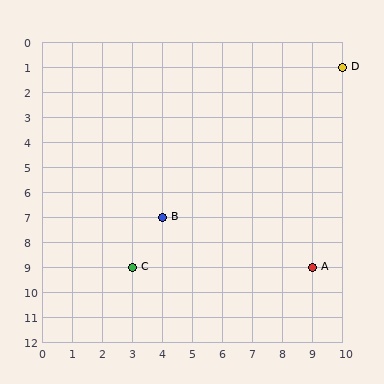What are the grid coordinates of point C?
Point C is at grid coordinates (3, 9).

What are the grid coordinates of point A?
Point A is at grid coordinates (9, 9).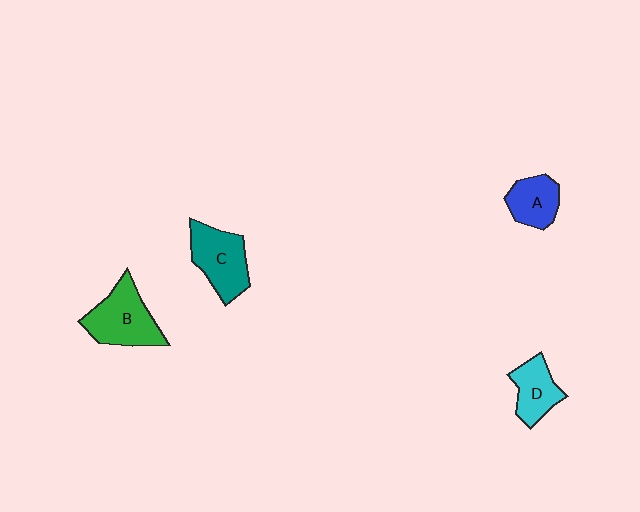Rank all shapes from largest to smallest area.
From largest to smallest: B (green), C (teal), D (cyan), A (blue).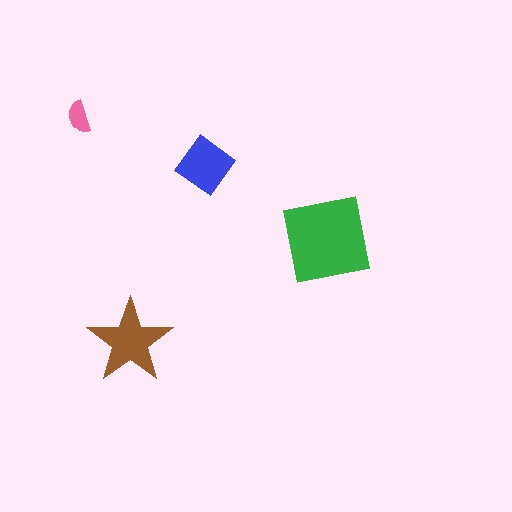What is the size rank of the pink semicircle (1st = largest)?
4th.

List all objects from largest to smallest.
The green square, the brown star, the blue diamond, the pink semicircle.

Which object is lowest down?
The brown star is bottommost.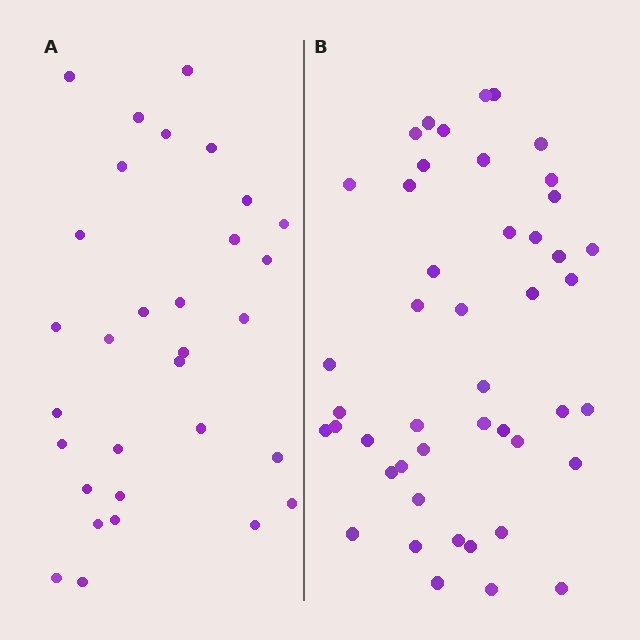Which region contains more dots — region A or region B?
Region B (the right region) has more dots.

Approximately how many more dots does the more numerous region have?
Region B has approximately 15 more dots than region A.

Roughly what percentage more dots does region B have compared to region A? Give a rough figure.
About 50% more.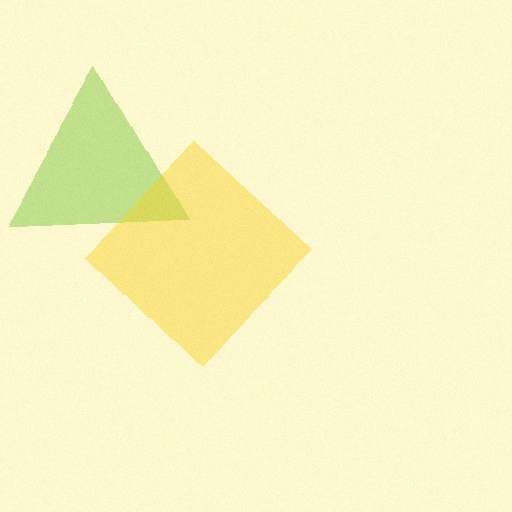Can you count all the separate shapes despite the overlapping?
Yes, there are 2 separate shapes.